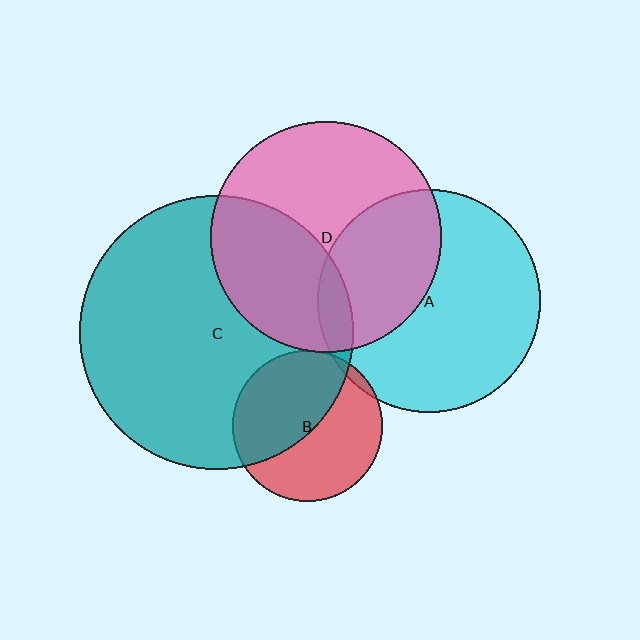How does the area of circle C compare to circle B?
Approximately 3.3 times.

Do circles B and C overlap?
Yes.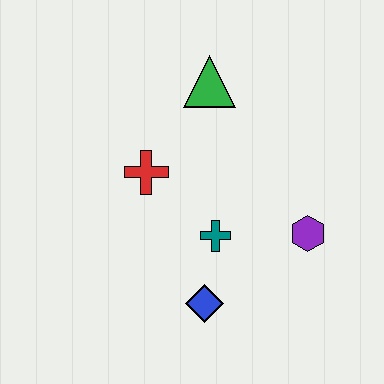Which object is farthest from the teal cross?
The green triangle is farthest from the teal cross.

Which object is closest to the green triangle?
The red cross is closest to the green triangle.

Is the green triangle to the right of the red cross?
Yes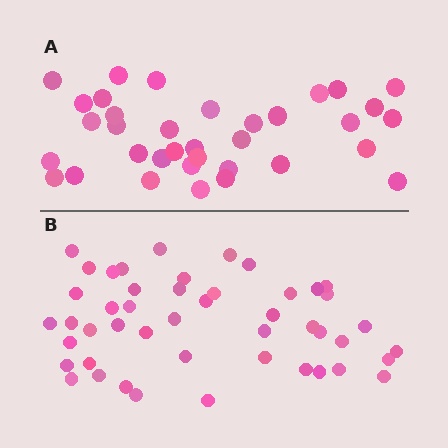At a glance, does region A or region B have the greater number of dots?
Region B (the bottom region) has more dots.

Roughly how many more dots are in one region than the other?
Region B has roughly 12 or so more dots than region A.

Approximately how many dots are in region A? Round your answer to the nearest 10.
About 40 dots. (The exact count is 35, which rounds to 40.)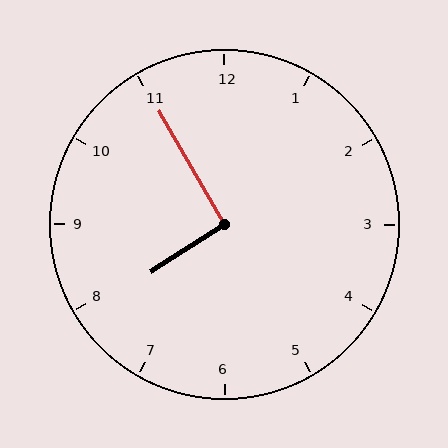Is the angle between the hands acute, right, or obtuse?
It is right.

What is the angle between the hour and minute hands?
Approximately 92 degrees.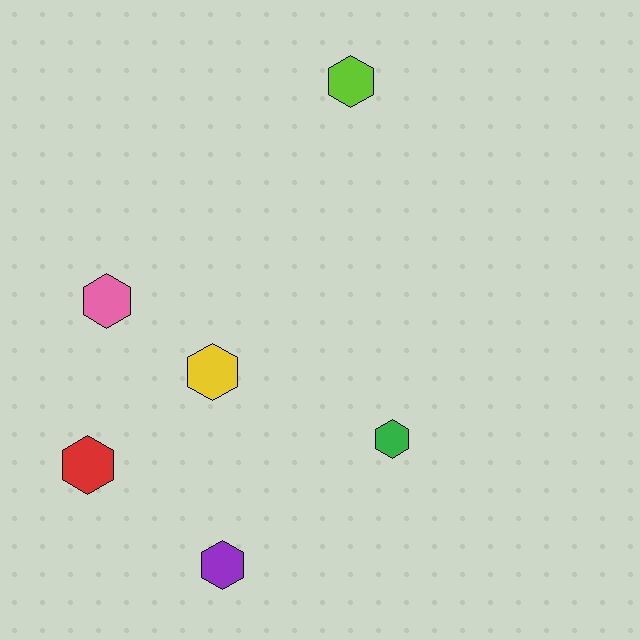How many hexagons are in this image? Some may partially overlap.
There are 6 hexagons.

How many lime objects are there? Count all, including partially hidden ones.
There is 1 lime object.